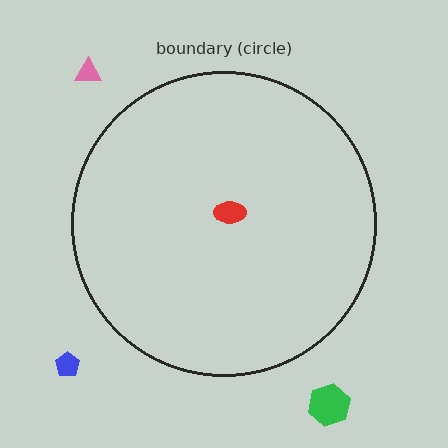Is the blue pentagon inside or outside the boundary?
Outside.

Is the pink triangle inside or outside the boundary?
Outside.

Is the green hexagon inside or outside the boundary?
Outside.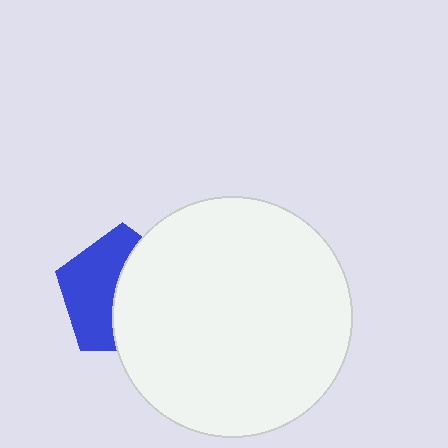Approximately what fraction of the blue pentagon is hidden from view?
Roughly 52% of the blue pentagon is hidden behind the white circle.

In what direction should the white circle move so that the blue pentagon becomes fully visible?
The white circle should move right. That is the shortest direction to clear the overlap and leave the blue pentagon fully visible.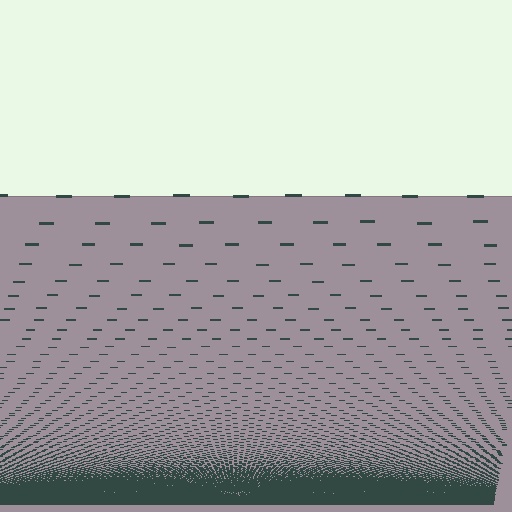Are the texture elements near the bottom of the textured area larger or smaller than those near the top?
Smaller. The gradient is inverted — elements near the bottom are smaller and denser.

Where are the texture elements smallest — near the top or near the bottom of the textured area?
Near the bottom.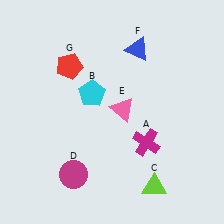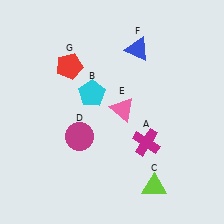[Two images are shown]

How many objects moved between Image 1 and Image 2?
1 object moved between the two images.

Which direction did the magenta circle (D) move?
The magenta circle (D) moved up.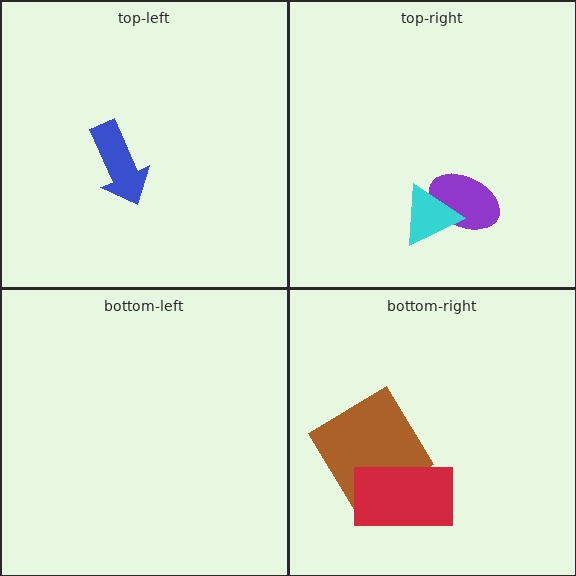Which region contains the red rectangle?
The bottom-right region.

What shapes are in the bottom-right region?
The brown diamond, the red rectangle.